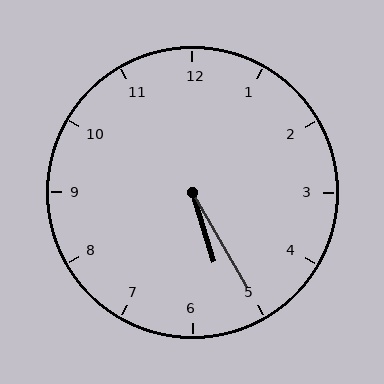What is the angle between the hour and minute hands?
Approximately 12 degrees.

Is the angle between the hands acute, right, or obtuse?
It is acute.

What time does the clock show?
5:25.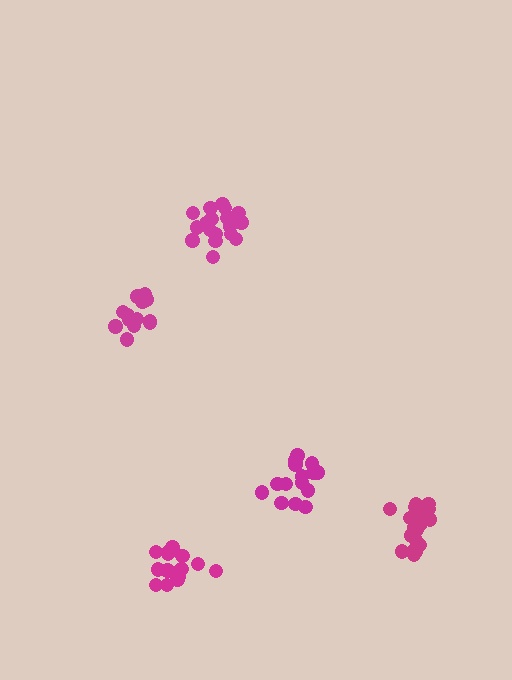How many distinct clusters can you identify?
There are 5 distinct clusters.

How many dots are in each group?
Group 1: 19 dots, Group 2: 18 dots, Group 3: 15 dots, Group 4: 16 dots, Group 5: 15 dots (83 total).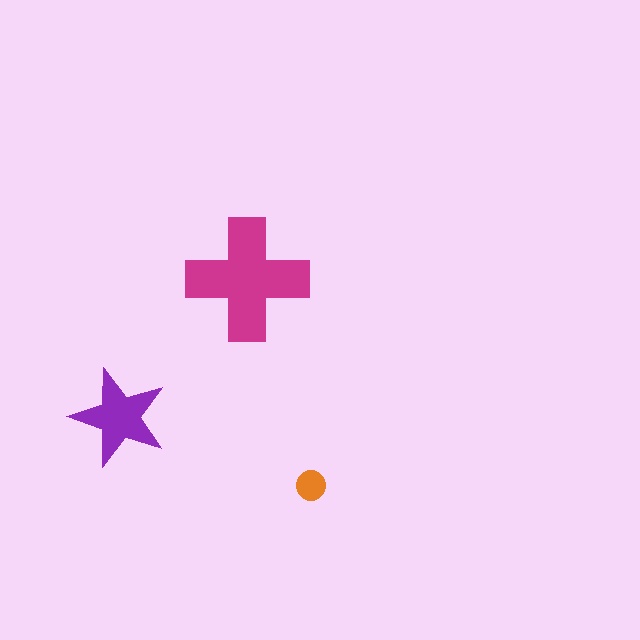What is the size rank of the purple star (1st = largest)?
2nd.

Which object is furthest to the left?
The purple star is leftmost.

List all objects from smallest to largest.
The orange circle, the purple star, the magenta cross.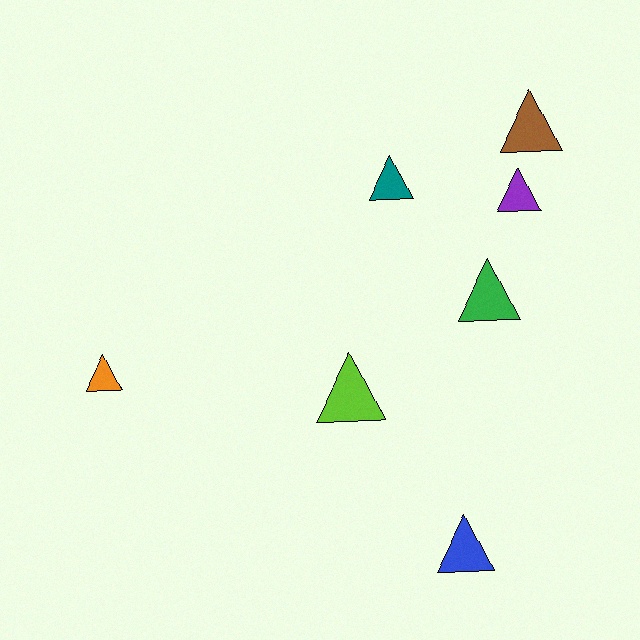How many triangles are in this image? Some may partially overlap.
There are 7 triangles.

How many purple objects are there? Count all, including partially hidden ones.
There is 1 purple object.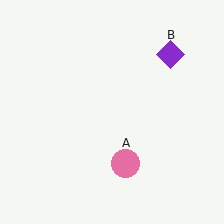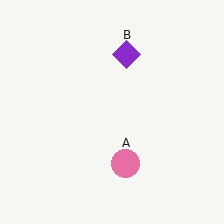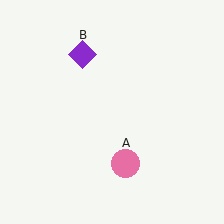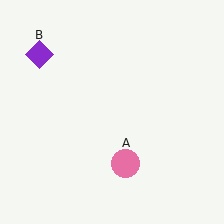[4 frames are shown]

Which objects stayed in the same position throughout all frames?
Pink circle (object A) remained stationary.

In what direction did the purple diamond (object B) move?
The purple diamond (object B) moved left.